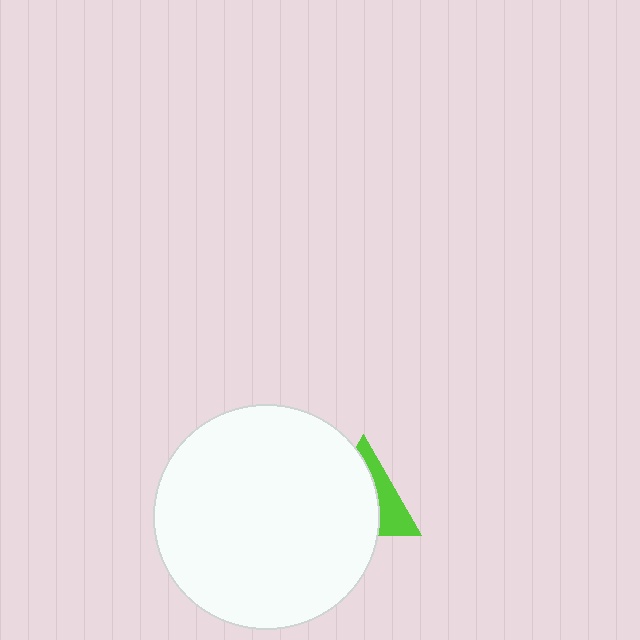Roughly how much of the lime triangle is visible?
A small part of it is visible (roughly 36%).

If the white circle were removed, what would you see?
You would see the complete lime triangle.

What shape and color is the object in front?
The object in front is a white circle.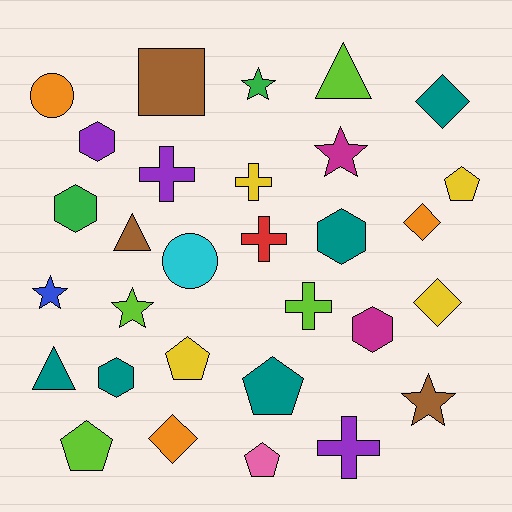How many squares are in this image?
There is 1 square.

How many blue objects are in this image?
There is 1 blue object.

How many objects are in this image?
There are 30 objects.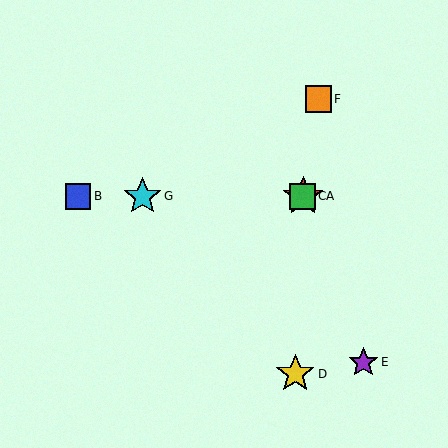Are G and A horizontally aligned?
Yes, both are at y≈196.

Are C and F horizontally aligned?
No, C is at y≈196 and F is at y≈99.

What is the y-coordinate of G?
Object G is at y≈196.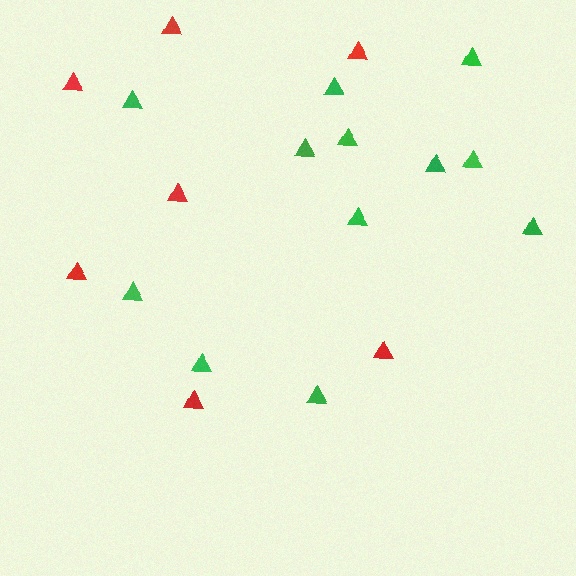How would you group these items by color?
There are 2 groups: one group of red triangles (7) and one group of green triangles (12).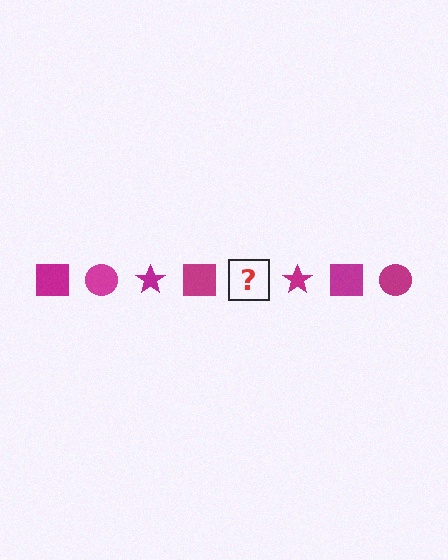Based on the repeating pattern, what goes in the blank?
The blank should be a magenta circle.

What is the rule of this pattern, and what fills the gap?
The rule is that the pattern cycles through square, circle, star shapes in magenta. The gap should be filled with a magenta circle.